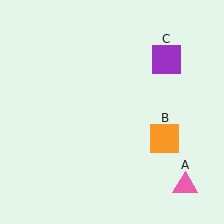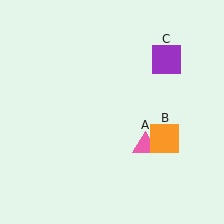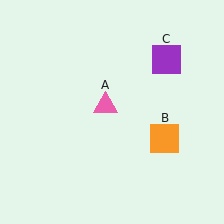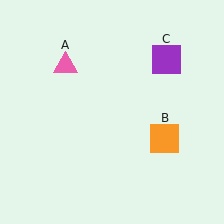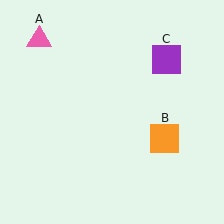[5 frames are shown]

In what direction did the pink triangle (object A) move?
The pink triangle (object A) moved up and to the left.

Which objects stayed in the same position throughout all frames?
Orange square (object B) and purple square (object C) remained stationary.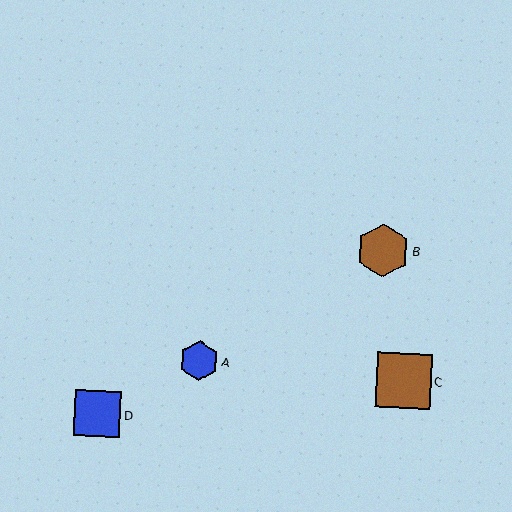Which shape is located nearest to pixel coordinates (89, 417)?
The blue square (labeled D) at (97, 414) is nearest to that location.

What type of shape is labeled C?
Shape C is a brown square.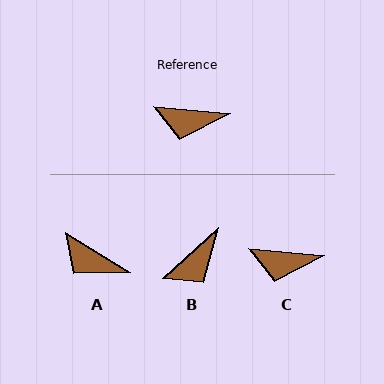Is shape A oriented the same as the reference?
No, it is off by about 27 degrees.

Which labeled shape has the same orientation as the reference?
C.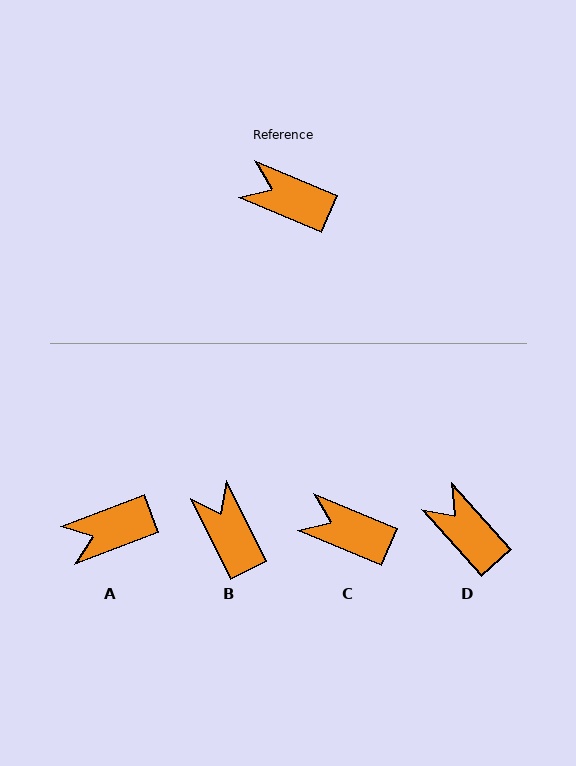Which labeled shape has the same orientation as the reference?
C.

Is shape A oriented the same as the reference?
No, it is off by about 44 degrees.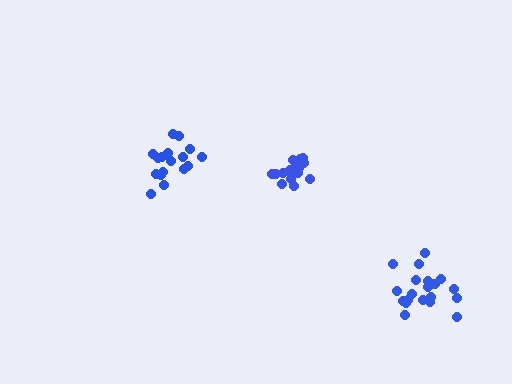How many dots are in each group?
Group 1: 17 dots, Group 2: 18 dots, Group 3: 20 dots (55 total).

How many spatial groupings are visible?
There are 3 spatial groupings.